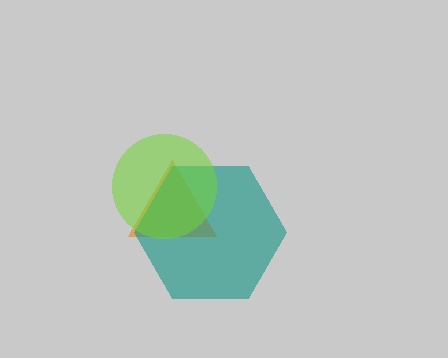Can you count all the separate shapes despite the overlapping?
Yes, there are 3 separate shapes.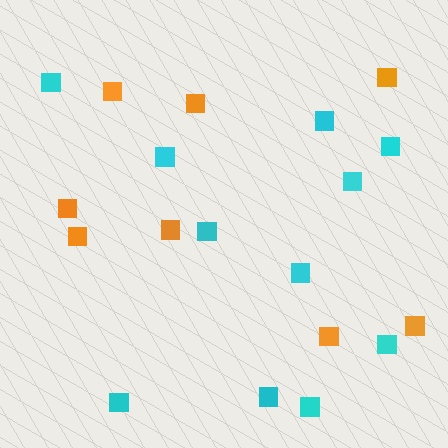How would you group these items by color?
There are 2 groups: one group of orange squares (8) and one group of cyan squares (11).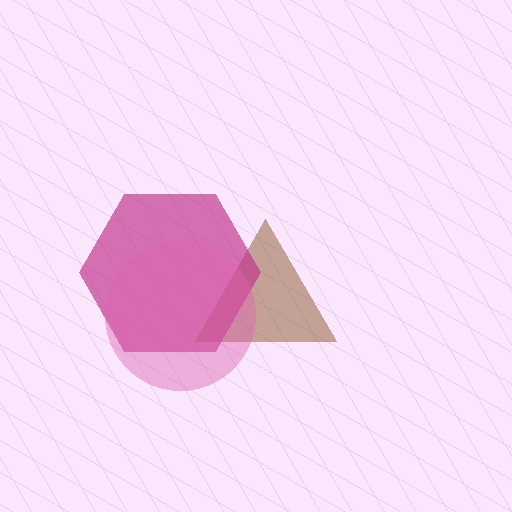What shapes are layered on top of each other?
The layered shapes are: a brown triangle, a magenta hexagon, a pink circle.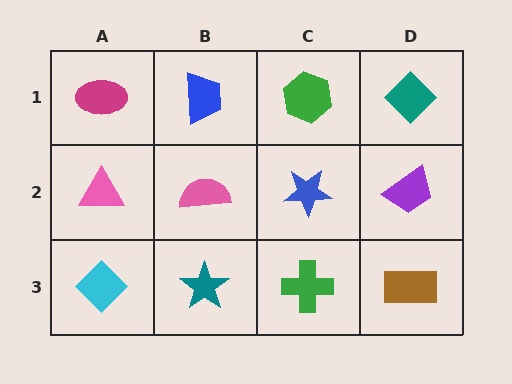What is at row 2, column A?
A pink triangle.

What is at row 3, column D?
A brown rectangle.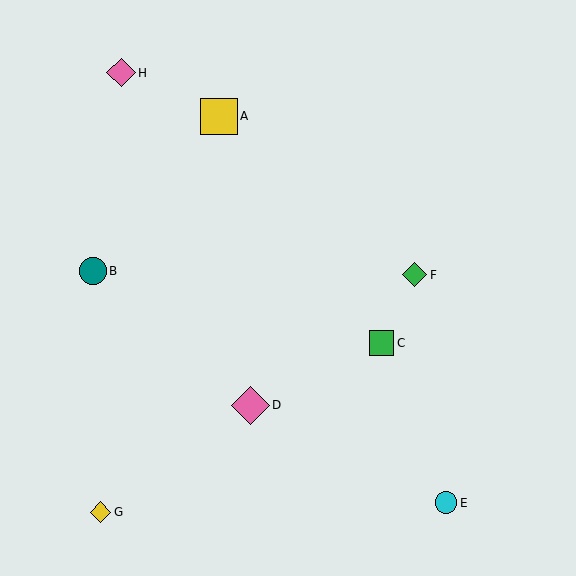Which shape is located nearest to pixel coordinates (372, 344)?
The green square (labeled C) at (381, 343) is nearest to that location.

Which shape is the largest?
The pink diamond (labeled D) is the largest.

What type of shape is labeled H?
Shape H is a pink diamond.